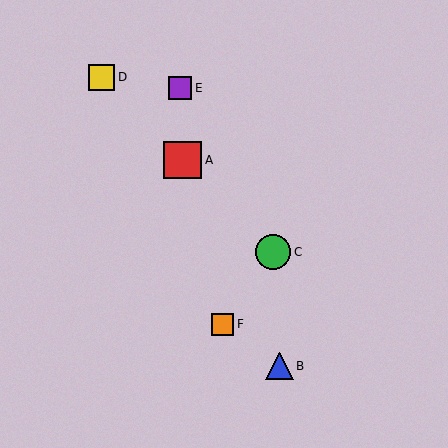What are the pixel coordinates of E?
Object E is at (180, 88).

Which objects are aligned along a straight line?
Objects A, C, D are aligned along a straight line.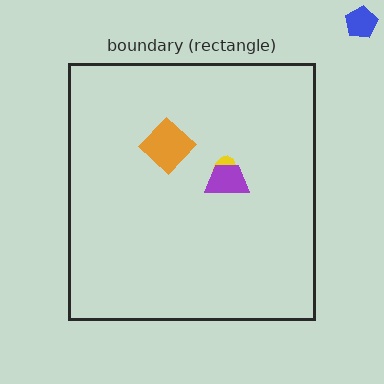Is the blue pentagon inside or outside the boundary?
Outside.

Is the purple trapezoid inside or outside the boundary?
Inside.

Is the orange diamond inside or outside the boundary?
Inside.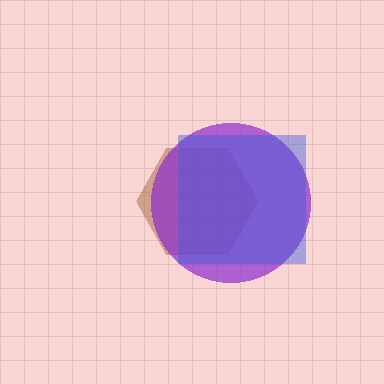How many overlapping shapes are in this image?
There are 3 overlapping shapes in the image.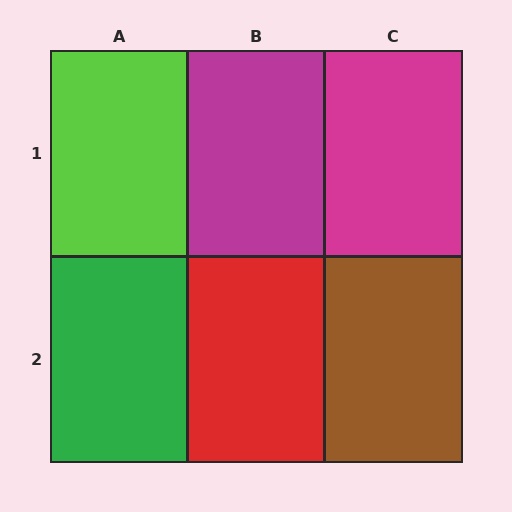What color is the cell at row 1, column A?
Lime.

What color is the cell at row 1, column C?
Magenta.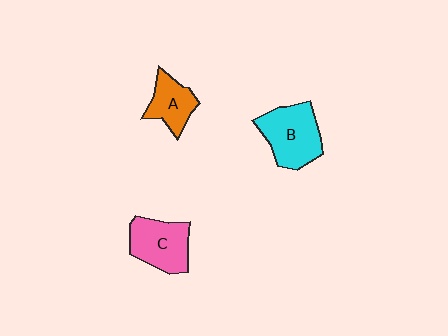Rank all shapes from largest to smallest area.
From largest to smallest: B (cyan), C (pink), A (orange).